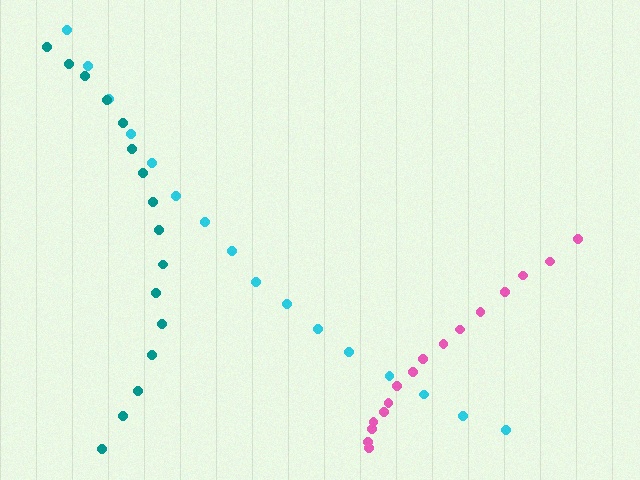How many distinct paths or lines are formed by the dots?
There are 3 distinct paths.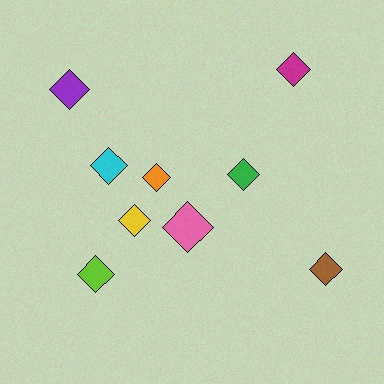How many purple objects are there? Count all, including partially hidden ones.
There is 1 purple object.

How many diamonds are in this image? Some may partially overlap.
There are 9 diamonds.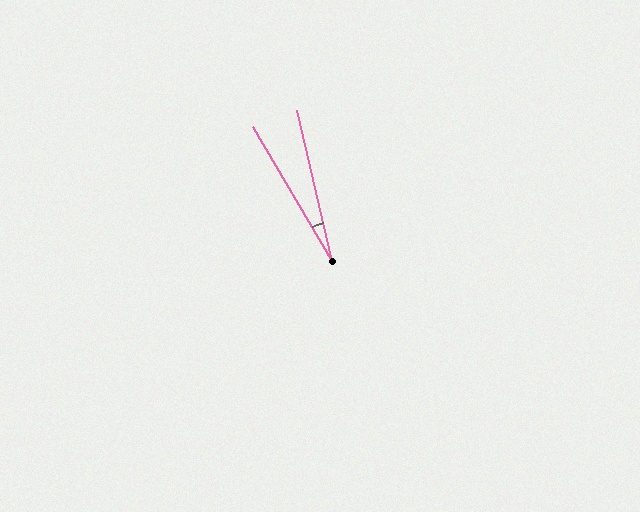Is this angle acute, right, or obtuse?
It is acute.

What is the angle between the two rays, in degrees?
Approximately 18 degrees.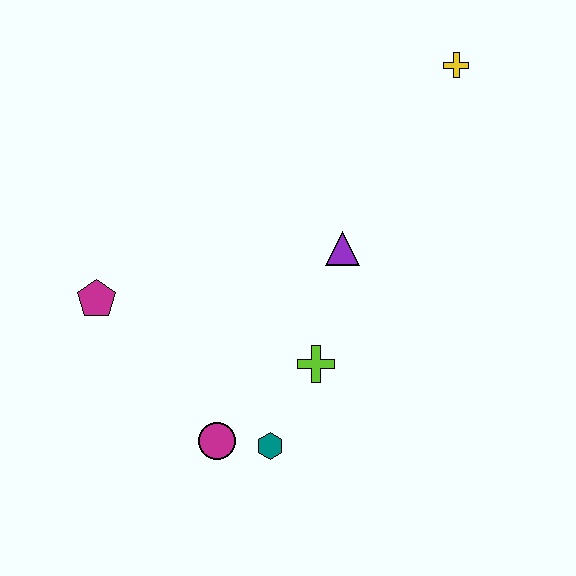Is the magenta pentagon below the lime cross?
No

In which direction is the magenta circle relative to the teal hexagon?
The magenta circle is to the left of the teal hexagon.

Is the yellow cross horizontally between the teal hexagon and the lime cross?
No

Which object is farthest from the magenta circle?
The yellow cross is farthest from the magenta circle.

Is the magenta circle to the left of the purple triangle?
Yes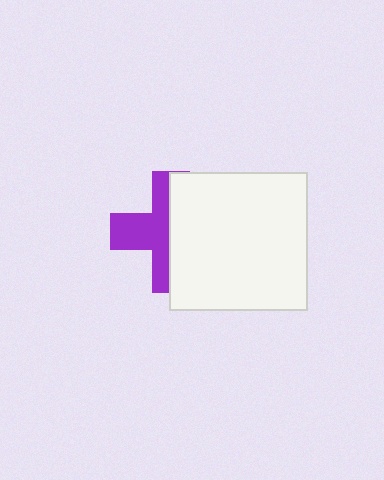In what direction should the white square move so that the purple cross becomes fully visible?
The white square should move right. That is the shortest direction to clear the overlap and leave the purple cross fully visible.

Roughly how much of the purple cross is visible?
About half of it is visible (roughly 48%).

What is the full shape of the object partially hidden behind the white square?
The partially hidden object is a purple cross.